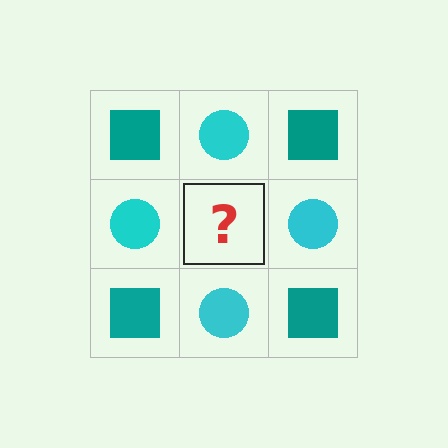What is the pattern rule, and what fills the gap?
The rule is that it alternates teal square and cyan circle in a checkerboard pattern. The gap should be filled with a teal square.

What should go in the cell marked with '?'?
The missing cell should contain a teal square.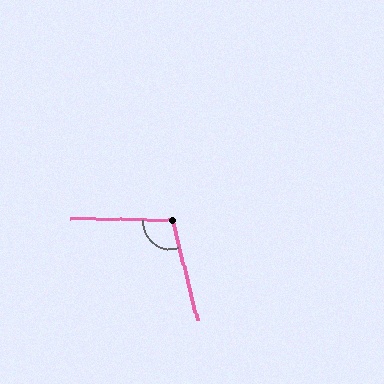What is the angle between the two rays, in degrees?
Approximately 105 degrees.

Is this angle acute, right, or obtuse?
It is obtuse.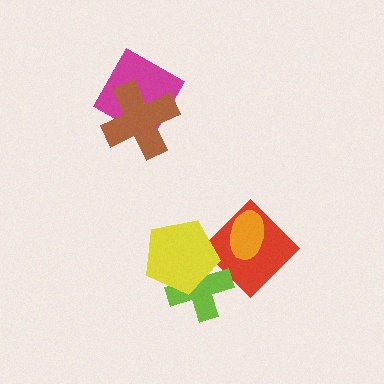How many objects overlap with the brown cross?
1 object overlaps with the brown cross.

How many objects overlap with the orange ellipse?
1 object overlaps with the orange ellipse.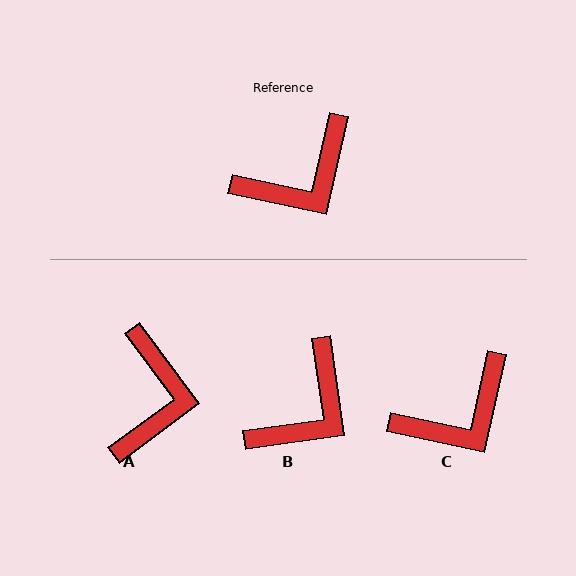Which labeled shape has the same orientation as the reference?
C.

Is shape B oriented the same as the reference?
No, it is off by about 21 degrees.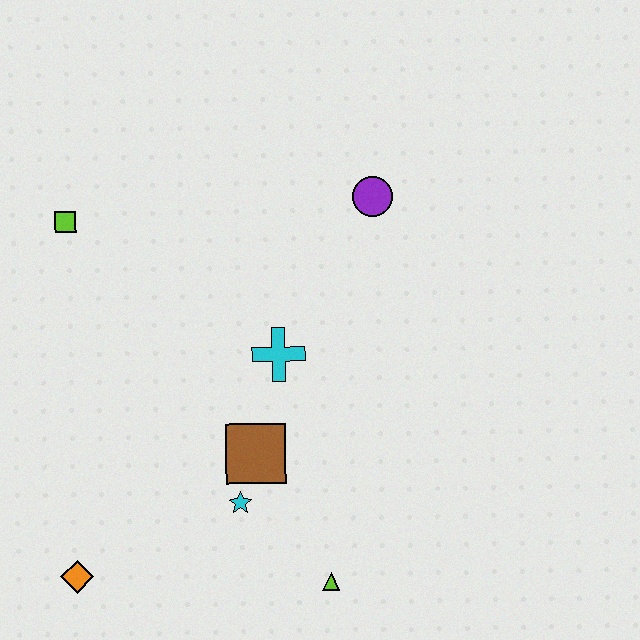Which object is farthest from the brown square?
The lime square is farthest from the brown square.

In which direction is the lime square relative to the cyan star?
The lime square is above the cyan star.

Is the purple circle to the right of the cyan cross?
Yes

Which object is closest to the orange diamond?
The cyan star is closest to the orange diamond.